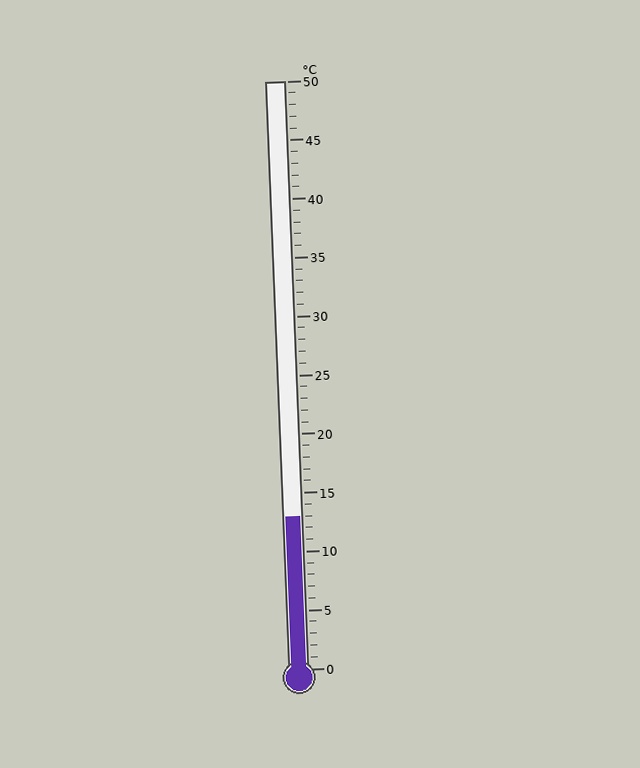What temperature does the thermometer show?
The thermometer shows approximately 13°C.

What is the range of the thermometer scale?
The thermometer scale ranges from 0°C to 50°C.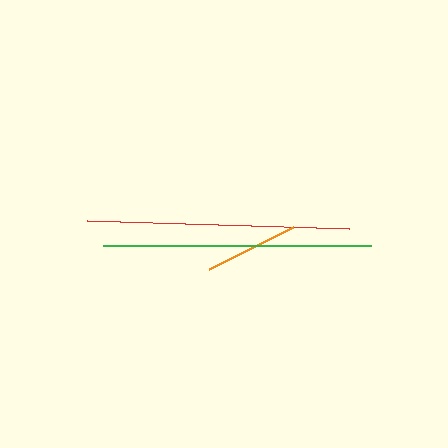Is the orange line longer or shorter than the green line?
The green line is longer than the orange line.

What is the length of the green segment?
The green segment is approximately 268 pixels long.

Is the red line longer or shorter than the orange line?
The red line is longer than the orange line.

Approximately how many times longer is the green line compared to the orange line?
The green line is approximately 2.9 times the length of the orange line.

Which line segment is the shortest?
The orange line is the shortest at approximately 93 pixels.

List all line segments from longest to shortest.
From longest to shortest: green, red, orange.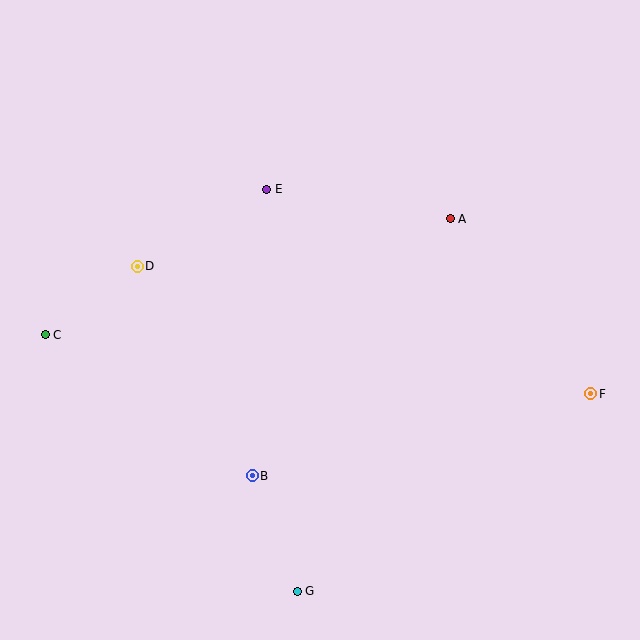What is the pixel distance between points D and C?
The distance between D and C is 115 pixels.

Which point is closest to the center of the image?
Point E at (267, 189) is closest to the center.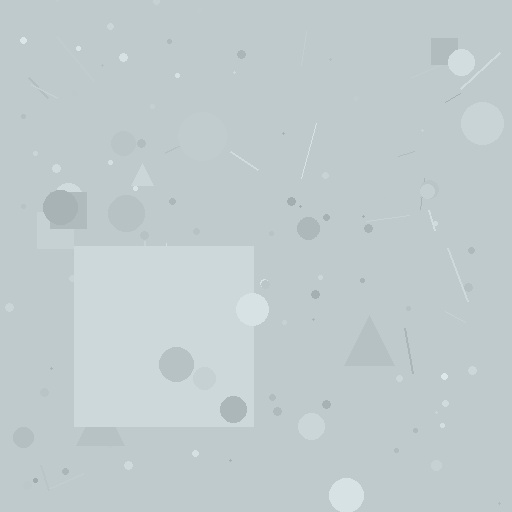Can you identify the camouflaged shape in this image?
The camouflaged shape is a square.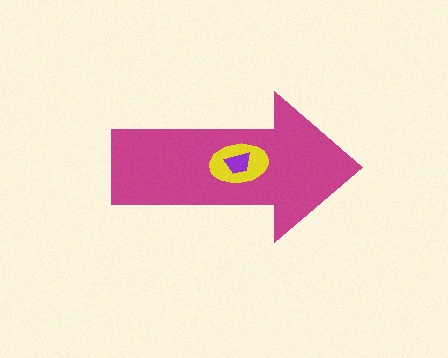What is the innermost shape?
The purple trapezoid.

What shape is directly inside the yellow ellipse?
The purple trapezoid.